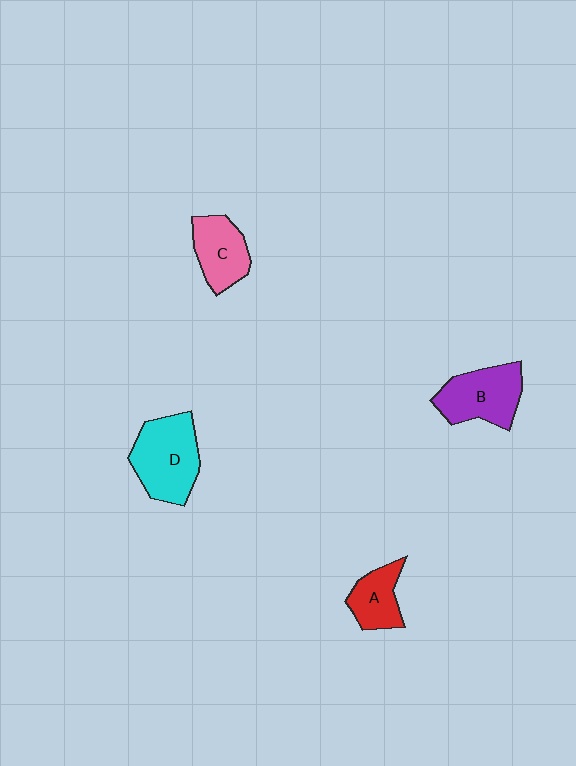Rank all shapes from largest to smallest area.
From largest to smallest: D (cyan), B (purple), C (pink), A (red).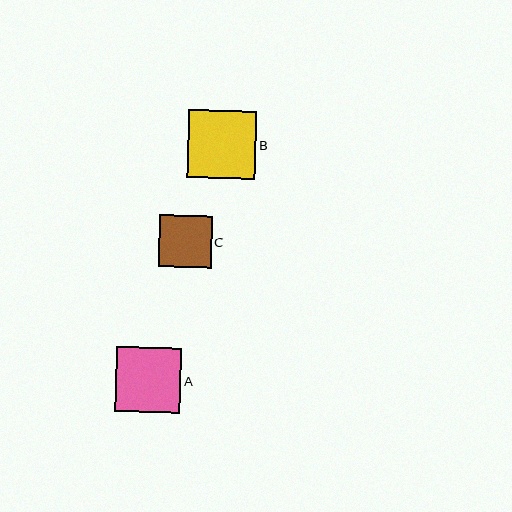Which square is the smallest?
Square C is the smallest with a size of approximately 52 pixels.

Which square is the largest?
Square B is the largest with a size of approximately 68 pixels.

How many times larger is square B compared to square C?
Square B is approximately 1.3 times the size of square C.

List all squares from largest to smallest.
From largest to smallest: B, A, C.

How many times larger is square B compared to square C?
Square B is approximately 1.3 times the size of square C.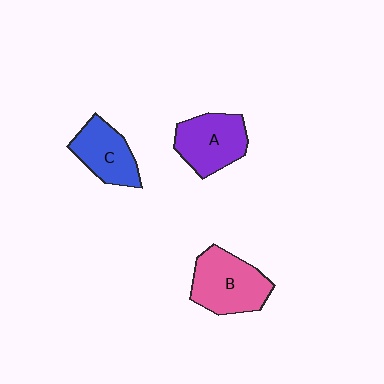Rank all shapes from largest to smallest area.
From largest to smallest: B (pink), A (purple), C (blue).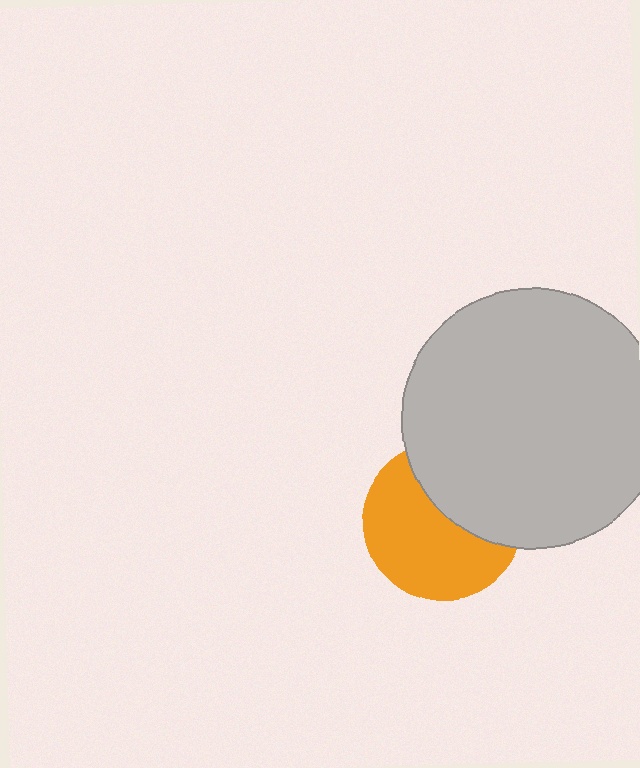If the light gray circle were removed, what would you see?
You would see the complete orange circle.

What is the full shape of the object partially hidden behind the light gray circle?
The partially hidden object is an orange circle.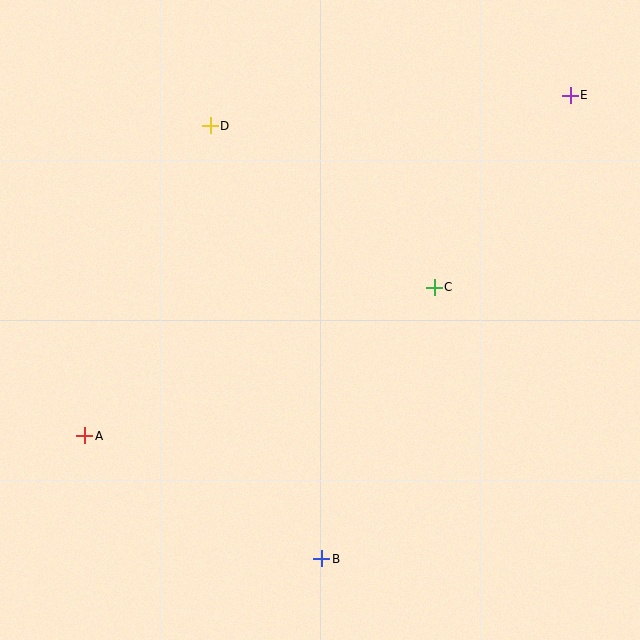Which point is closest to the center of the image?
Point C at (434, 287) is closest to the center.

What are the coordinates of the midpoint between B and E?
The midpoint between B and E is at (446, 327).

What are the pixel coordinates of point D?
Point D is at (210, 126).